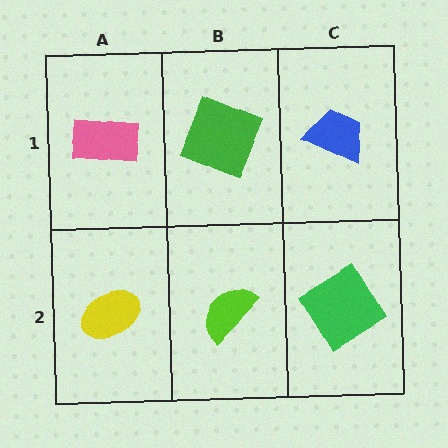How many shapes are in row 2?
3 shapes.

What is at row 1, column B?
A green square.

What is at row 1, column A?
A pink rectangle.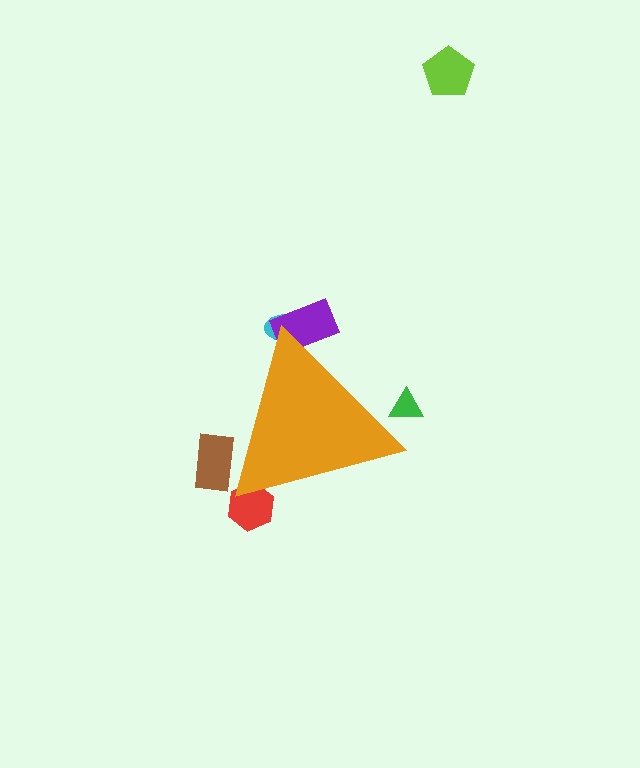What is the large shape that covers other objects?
An orange triangle.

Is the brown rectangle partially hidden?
Yes, the brown rectangle is partially hidden behind the orange triangle.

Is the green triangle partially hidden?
Yes, the green triangle is partially hidden behind the orange triangle.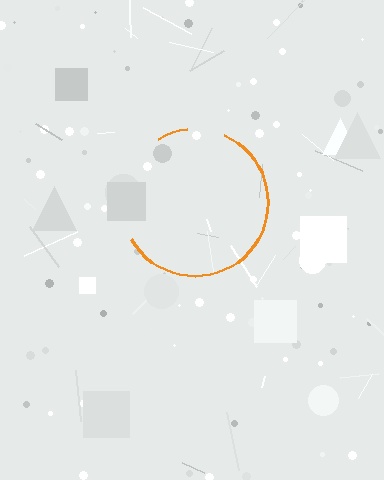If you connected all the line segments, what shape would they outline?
They would outline a circle.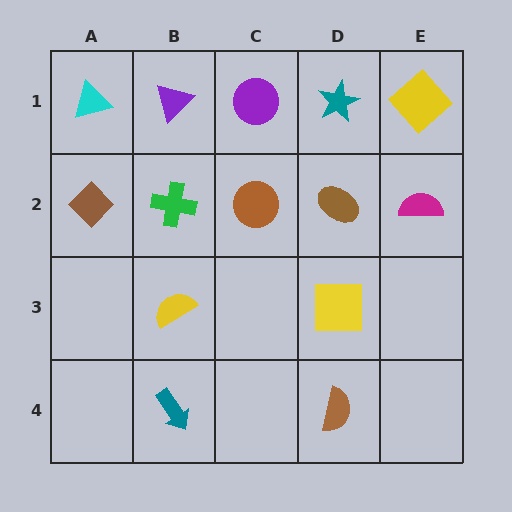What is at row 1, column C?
A purple circle.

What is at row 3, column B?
A yellow semicircle.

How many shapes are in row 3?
2 shapes.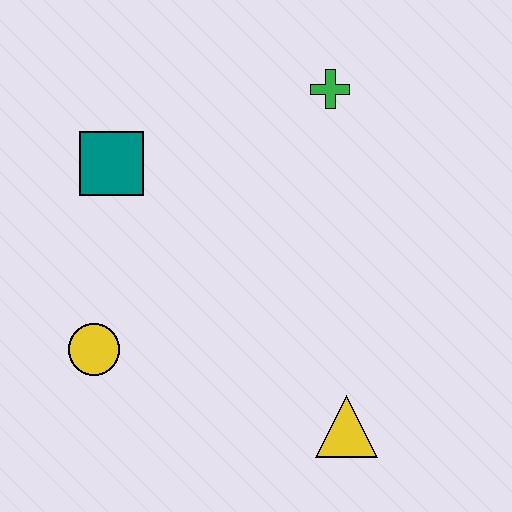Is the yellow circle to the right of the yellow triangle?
No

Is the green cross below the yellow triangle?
No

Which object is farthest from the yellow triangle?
The teal square is farthest from the yellow triangle.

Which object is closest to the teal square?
The yellow circle is closest to the teal square.